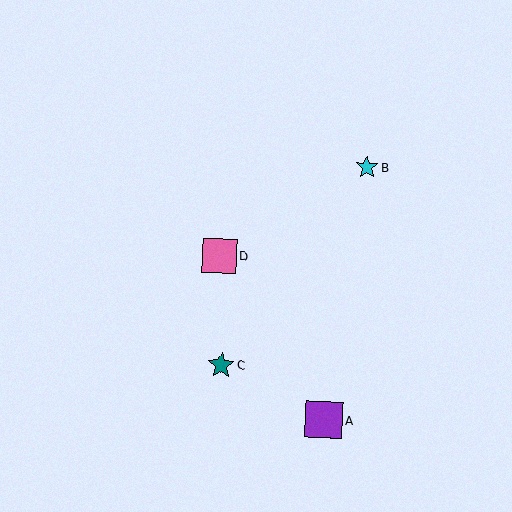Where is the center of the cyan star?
The center of the cyan star is at (367, 167).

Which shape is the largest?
The purple square (labeled A) is the largest.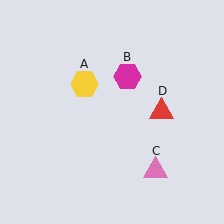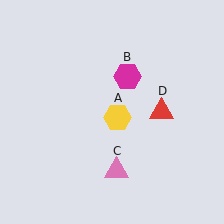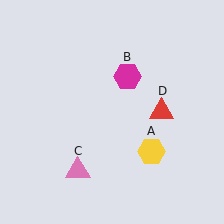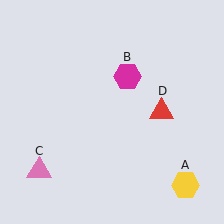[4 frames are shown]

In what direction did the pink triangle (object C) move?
The pink triangle (object C) moved left.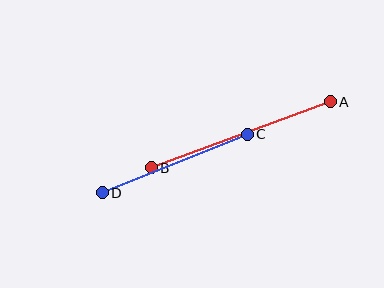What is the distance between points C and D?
The distance is approximately 157 pixels.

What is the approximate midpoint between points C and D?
The midpoint is at approximately (175, 164) pixels.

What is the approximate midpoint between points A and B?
The midpoint is at approximately (241, 135) pixels.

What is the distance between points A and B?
The distance is approximately 191 pixels.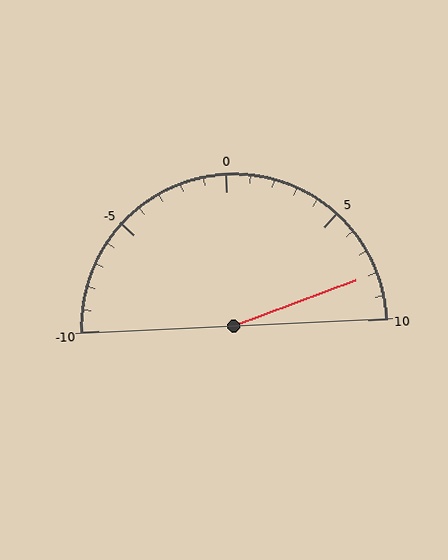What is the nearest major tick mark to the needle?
The nearest major tick mark is 10.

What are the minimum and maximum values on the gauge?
The gauge ranges from -10 to 10.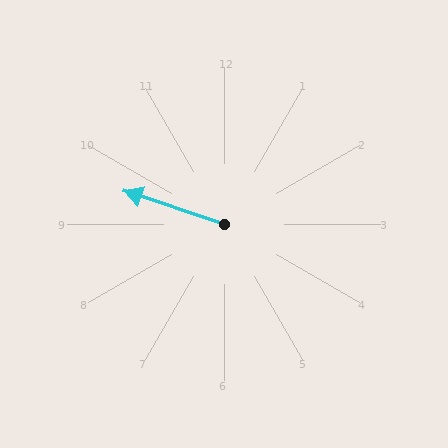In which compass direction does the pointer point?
West.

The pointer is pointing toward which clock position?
Roughly 10 o'clock.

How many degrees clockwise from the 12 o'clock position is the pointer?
Approximately 289 degrees.